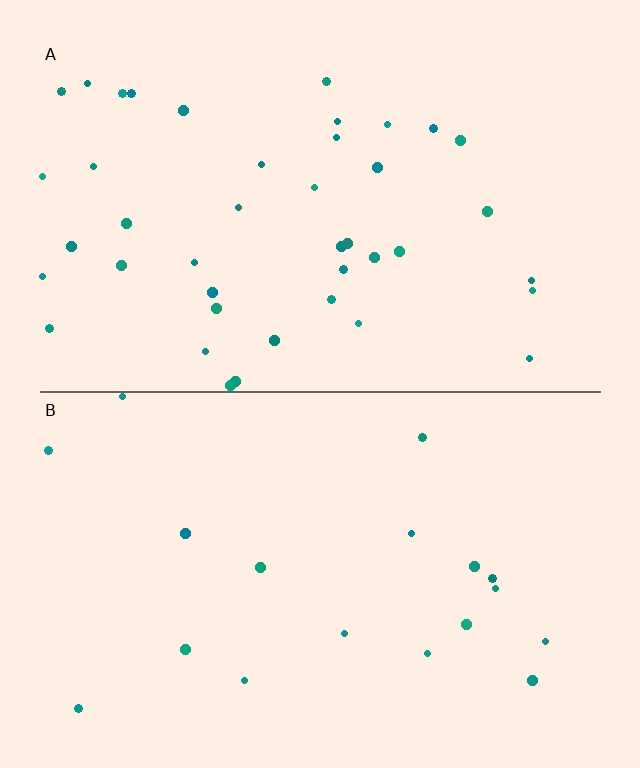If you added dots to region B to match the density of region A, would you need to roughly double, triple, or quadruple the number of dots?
Approximately double.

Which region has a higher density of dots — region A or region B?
A (the top).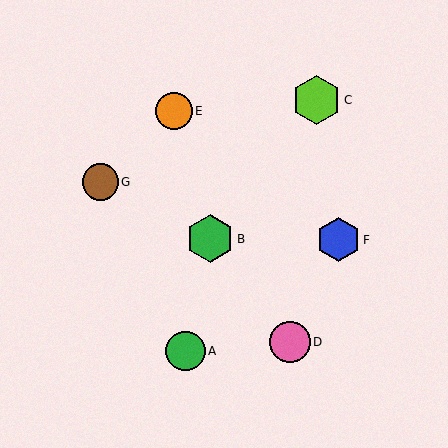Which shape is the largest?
The lime hexagon (labeled C) is the largest.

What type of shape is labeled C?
Shape C is a lime hexagon.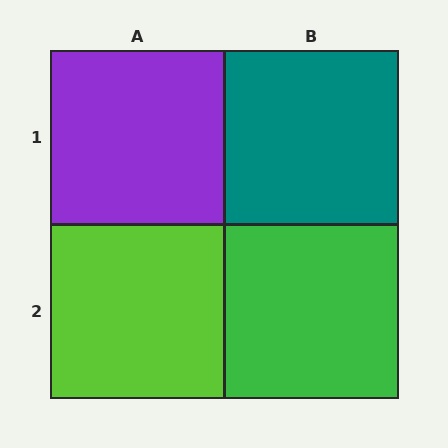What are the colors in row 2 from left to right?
Lime, green.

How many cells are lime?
1 cell is lime.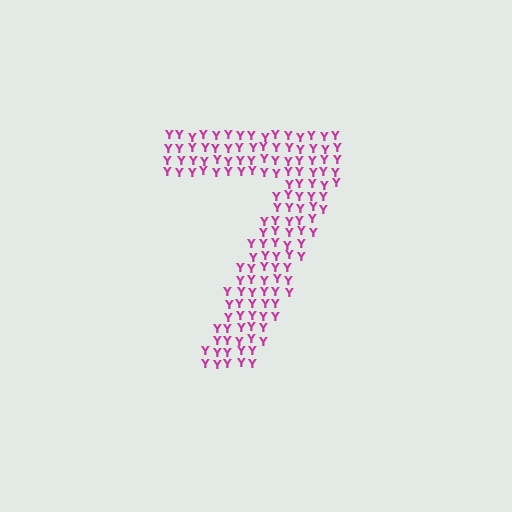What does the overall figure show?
The overall figure shows the digit 7.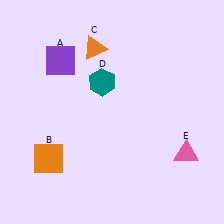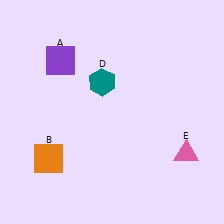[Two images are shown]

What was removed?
The orange triangle (C) was removed in Image 2.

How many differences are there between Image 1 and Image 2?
There is 1 difference between the two images.